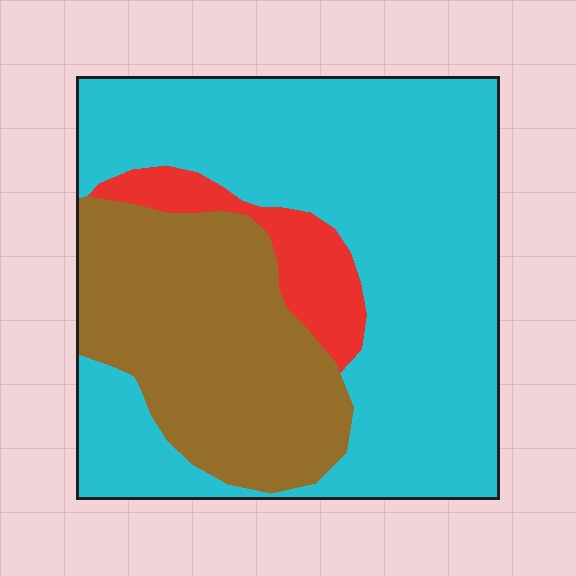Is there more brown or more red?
Brown.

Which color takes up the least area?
Red, at roughly 10%.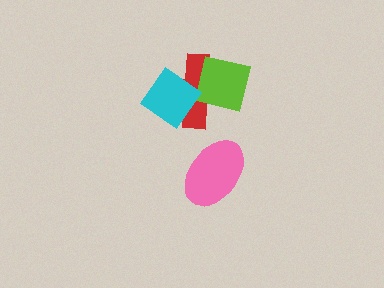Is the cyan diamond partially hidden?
No, no other shape covers it.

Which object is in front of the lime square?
The cyan diamond is in front of the lime square.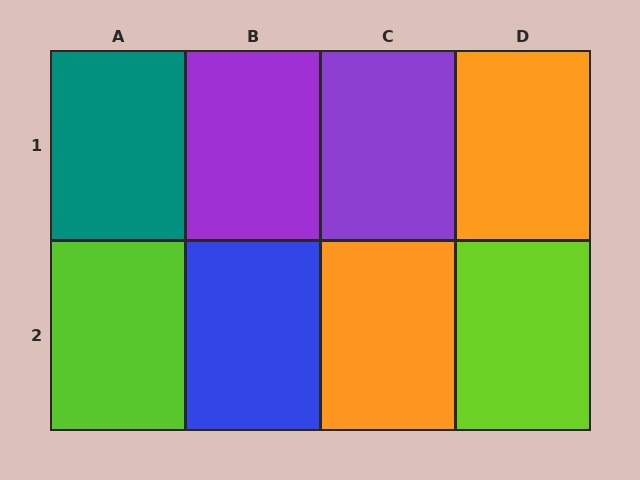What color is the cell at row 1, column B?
Purple.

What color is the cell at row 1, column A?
Teal.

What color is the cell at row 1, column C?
Purple.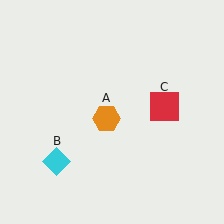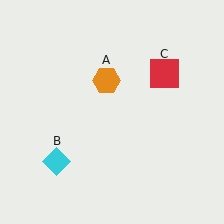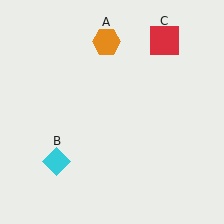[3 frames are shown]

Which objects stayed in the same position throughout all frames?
Cyan diamond (object B) remained stationary.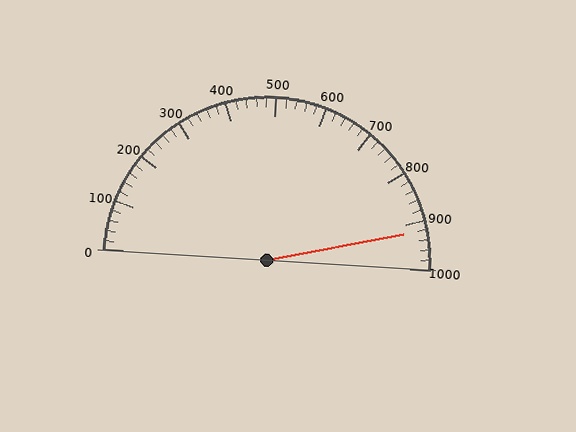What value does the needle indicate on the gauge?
The needle indicates approximately 920.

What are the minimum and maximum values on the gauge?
The gauge ranges from 0 to 1000.